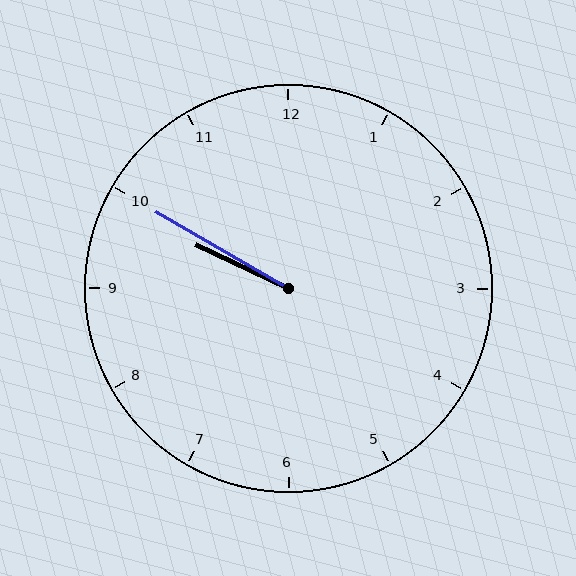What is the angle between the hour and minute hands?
Approximately 5 degrees.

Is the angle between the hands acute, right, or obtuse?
It is acute.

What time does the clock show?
9:50.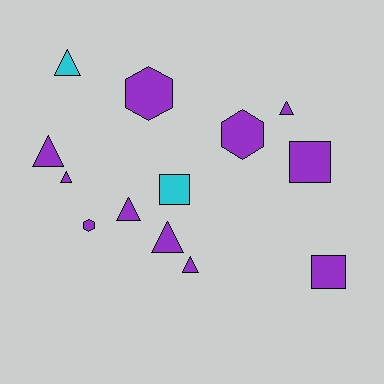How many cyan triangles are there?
There is 1 cyan triangle.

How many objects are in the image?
There are 13 objects.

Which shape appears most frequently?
Triangle, with 7 objects.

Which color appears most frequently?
Purple, with 11 objects.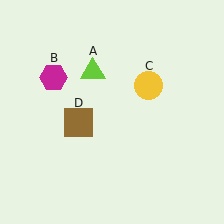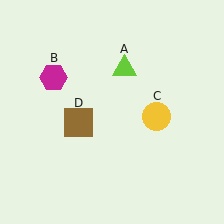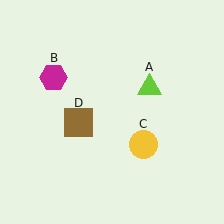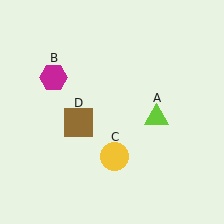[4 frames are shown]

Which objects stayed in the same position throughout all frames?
Magenta hexagon (object B) and brown square (object D) remained stationary.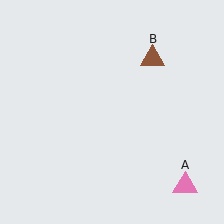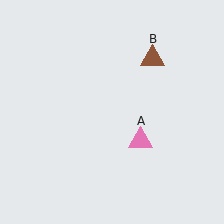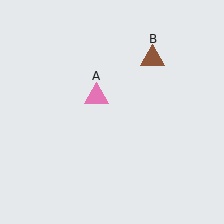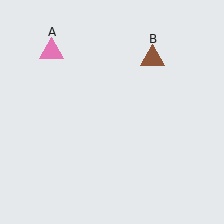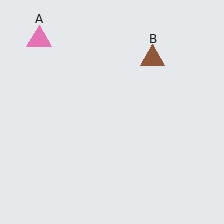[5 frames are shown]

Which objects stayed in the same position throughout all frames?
Brown triangle (object B) remained stationary.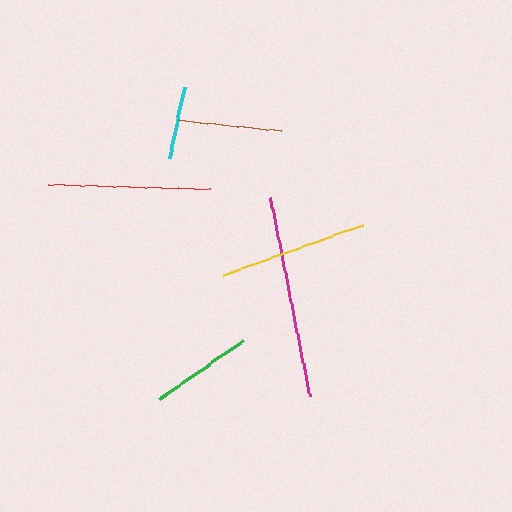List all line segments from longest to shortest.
From longest to shortest: magenta, red, yellow, brown, green, cyan.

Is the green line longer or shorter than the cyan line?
The green line is longer than the cyan line.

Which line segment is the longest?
The magenta line is the longest at approximately 203 pixels.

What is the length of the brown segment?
The brown segment is approximately 104 pixels long.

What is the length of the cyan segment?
The cyan segment is approximately 72 pixels long.